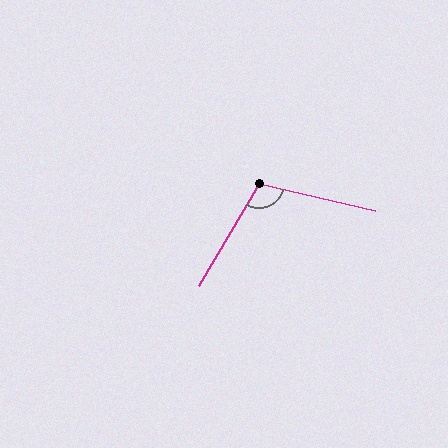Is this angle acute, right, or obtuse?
It is obtuse.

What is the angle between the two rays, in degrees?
Approximately 108 degrees.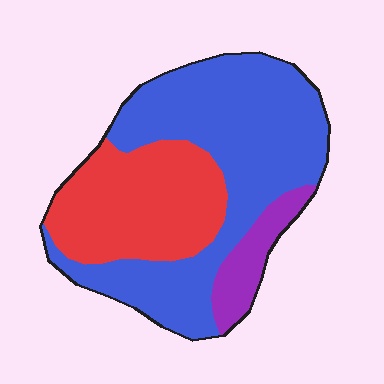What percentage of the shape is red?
Red takes up between a sixth and a third of the shape.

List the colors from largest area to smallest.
From largest to smallest: blue, red, purple.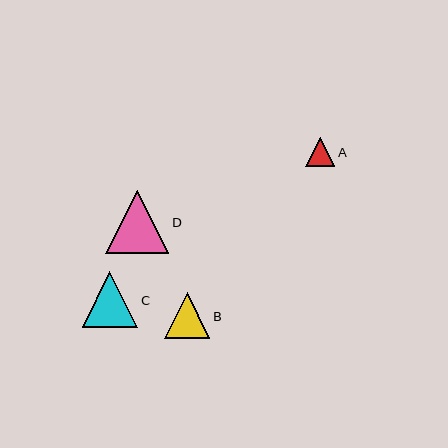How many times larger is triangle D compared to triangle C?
Triangle D is approximately 1.1 times the size of triangle C.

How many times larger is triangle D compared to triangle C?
Triangle D is approximately 1.1 times the size of triangle C.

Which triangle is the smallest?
Triangle A is the smallest with a size of approximately 29 pixels.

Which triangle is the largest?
Triangle D is the largest with a size of approximately 63 pixels.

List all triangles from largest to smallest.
From largest to smallest: D, C, B, A.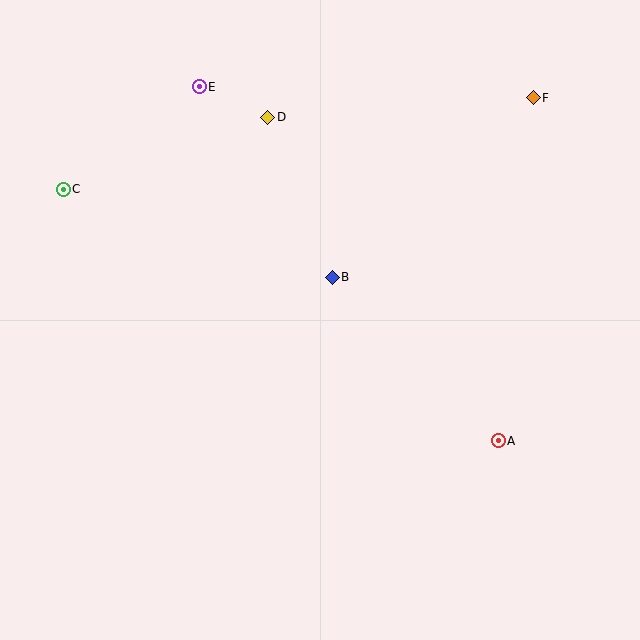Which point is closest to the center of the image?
Point B at (332, 277) is closest to the center.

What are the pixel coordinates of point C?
Point C is at (63, 189).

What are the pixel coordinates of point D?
Point D is at (268, 117).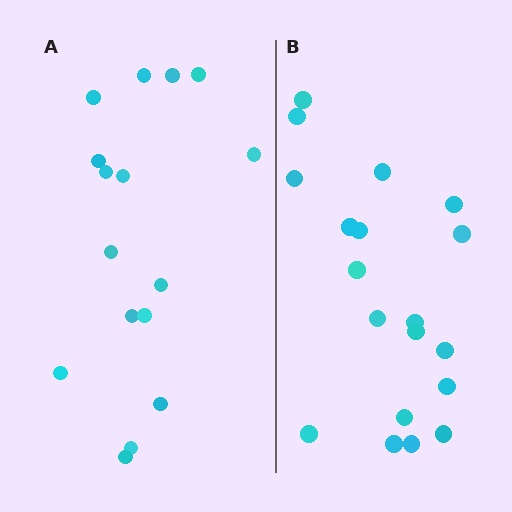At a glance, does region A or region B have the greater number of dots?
Region B (the right region) has more dots.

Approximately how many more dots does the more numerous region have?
Region B has just a few more — roughly 2 or 3 more dots than region A.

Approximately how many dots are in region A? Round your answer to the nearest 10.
About 20 dots. (The exact count is 16, which rounds to 20.)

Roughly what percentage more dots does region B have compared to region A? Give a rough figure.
About 20% more.